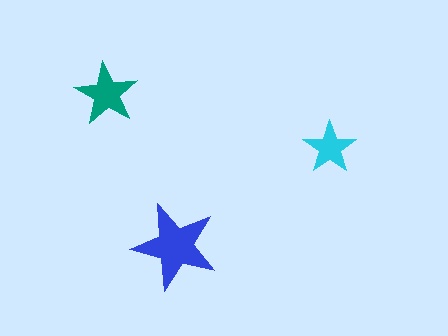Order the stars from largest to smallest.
the blue one, the teal one, the cyan one.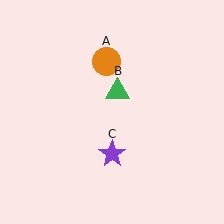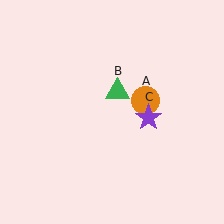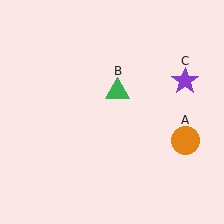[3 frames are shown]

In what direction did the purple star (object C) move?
The purple star (object C) moved up and to the right.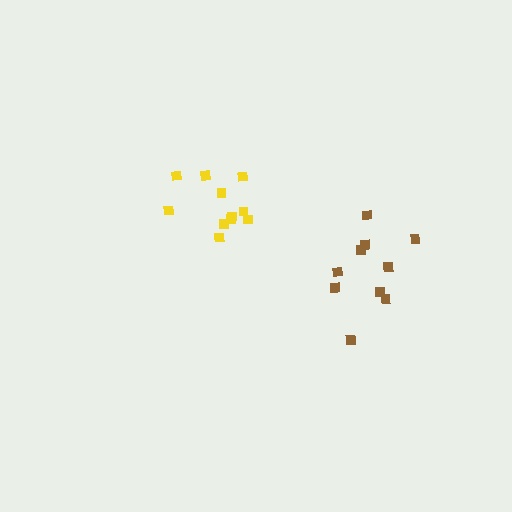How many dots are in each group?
Group 1: 10 dots, Group 2: 11 dots (21 total).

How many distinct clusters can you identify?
There are 2 distinct clusters.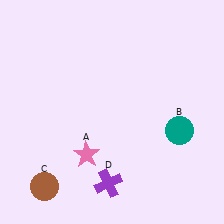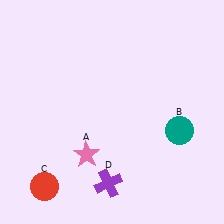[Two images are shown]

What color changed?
The circle (C) changed from brown in Image 1 to red in Image 2.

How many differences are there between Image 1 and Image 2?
There is 1 difference between the two images.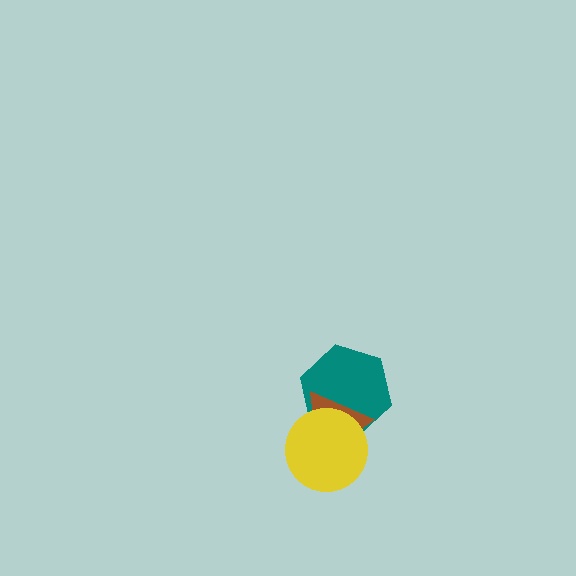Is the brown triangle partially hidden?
Yes, it is partially covered by another shape.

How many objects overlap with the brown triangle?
2 objects overlap with the brown triangle.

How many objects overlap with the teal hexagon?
2 objects overlap with the teal hexagon.